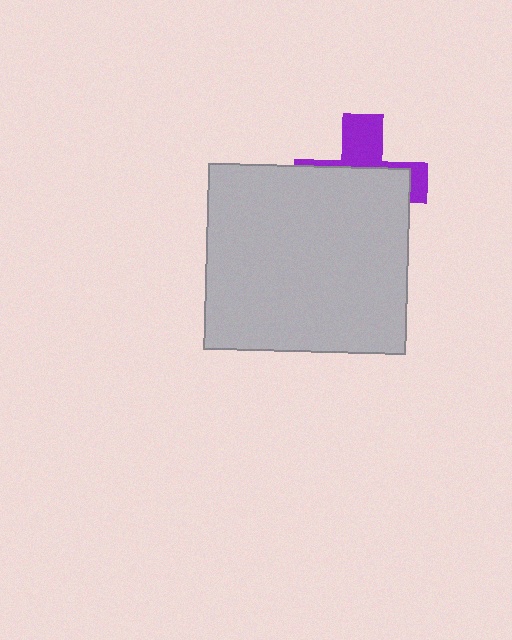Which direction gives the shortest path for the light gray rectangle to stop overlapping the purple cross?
Moving down gives the shortest separation.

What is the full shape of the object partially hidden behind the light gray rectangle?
The partially hidden object is a purple cross.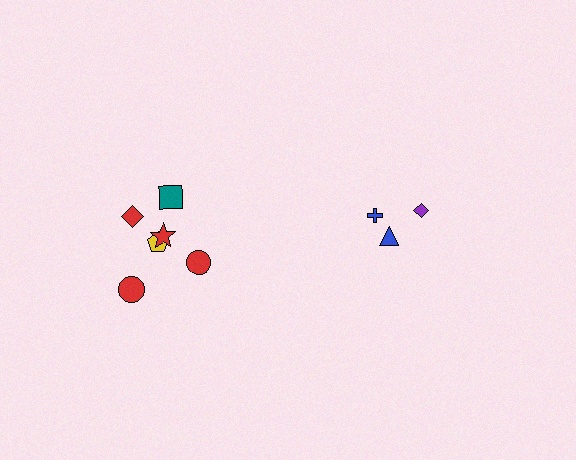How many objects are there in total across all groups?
There are 9 objects.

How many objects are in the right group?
There are 3 objects.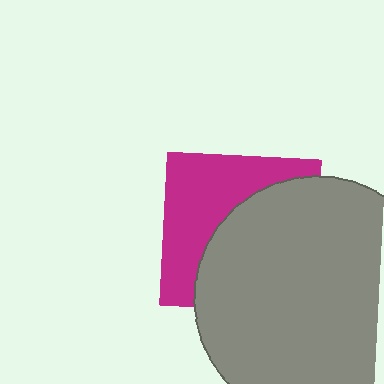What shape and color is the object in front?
The object in front is a gray circle.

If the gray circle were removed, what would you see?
You would see the complete magenta square.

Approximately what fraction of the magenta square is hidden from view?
Roughly 57% of the magenta square is hidden behind the gray circle.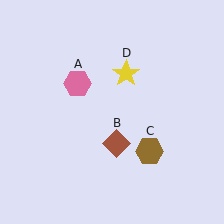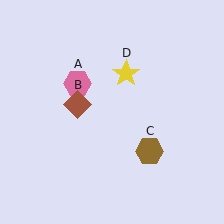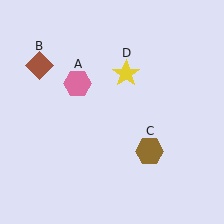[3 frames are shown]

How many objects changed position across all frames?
1 object changed position: brown diamond (object B).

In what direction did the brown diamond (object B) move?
The brown diamond (object B) moved up and to the left.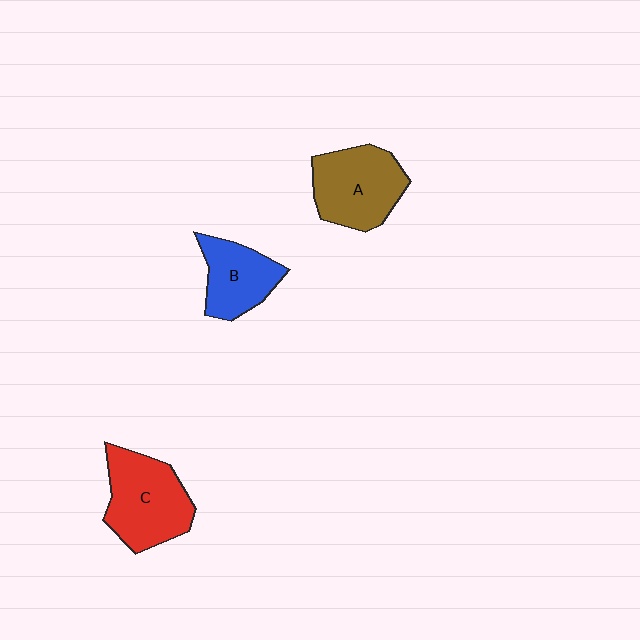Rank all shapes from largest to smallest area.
From largest to smallest: C (red), A (brown), B (blue).